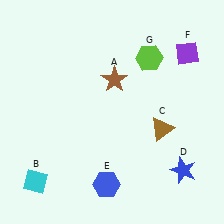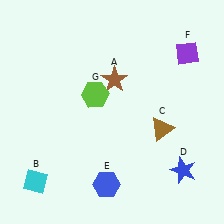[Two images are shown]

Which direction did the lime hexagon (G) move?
The lime hexagon (G) moved left.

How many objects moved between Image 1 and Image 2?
1 object moved between the two images.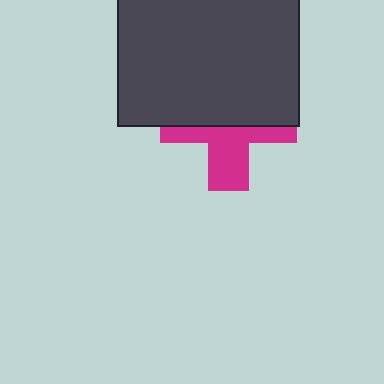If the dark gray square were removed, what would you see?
You would see the complete magenta cross.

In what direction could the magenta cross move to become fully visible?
The magenta cross could move down. That would shift it out from behind the dark gray square entirely.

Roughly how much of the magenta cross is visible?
A small part of it is visible (roughly 43%).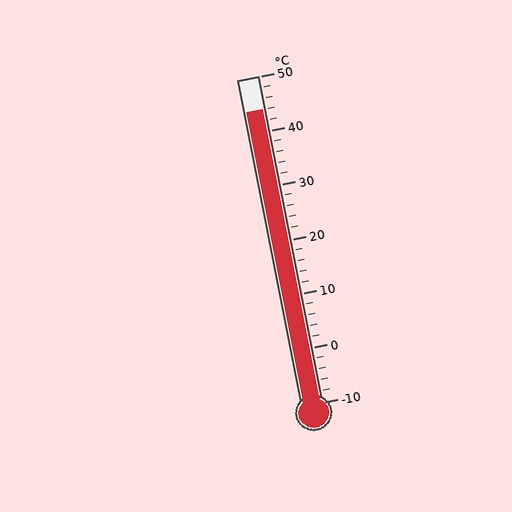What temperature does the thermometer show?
The thermometer shows approximately 44°C.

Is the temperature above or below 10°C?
The temperature is above 10°C.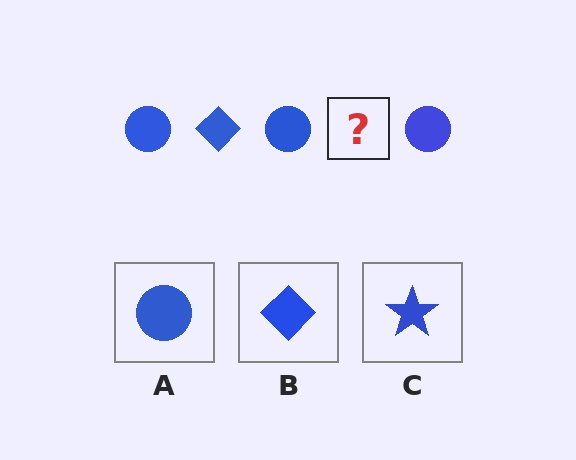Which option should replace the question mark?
Option B.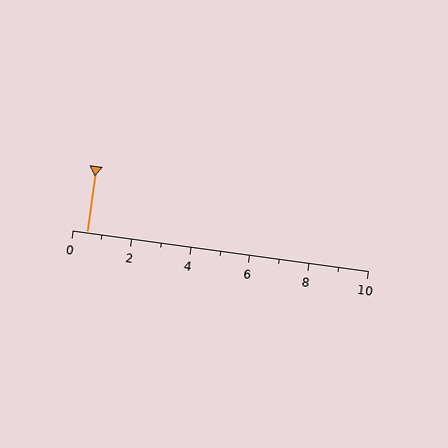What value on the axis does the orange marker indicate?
The marker indicates approximately 0.5.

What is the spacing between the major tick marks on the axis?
The major ticks are spaced 2 apart.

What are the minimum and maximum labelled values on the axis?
The axis runs from 0 to 10.